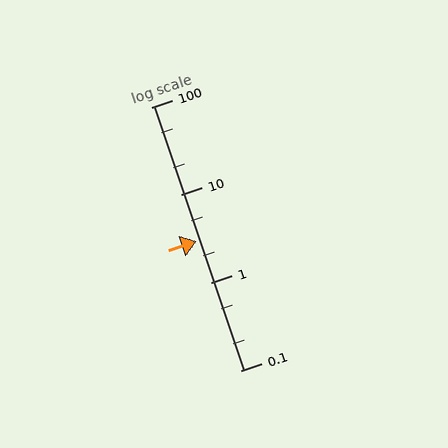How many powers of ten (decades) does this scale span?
The scale spans 3 decades, from 0.1 to 100.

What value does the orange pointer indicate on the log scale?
The pointer indicates approximately 3.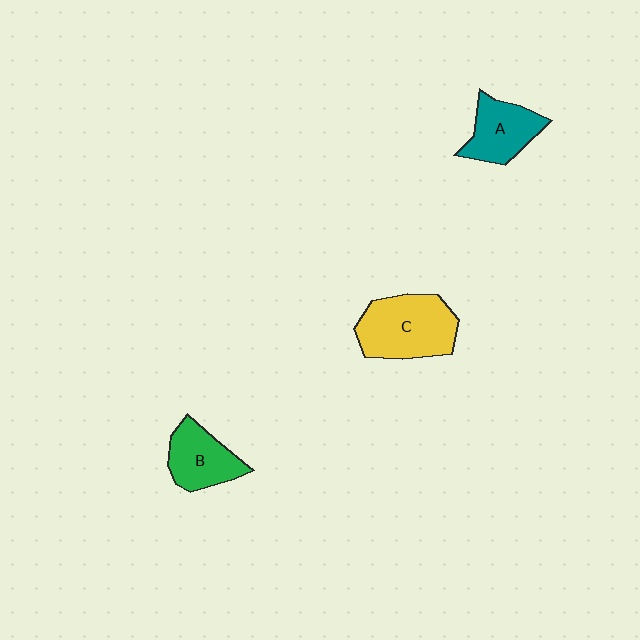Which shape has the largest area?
Shape C (yellow).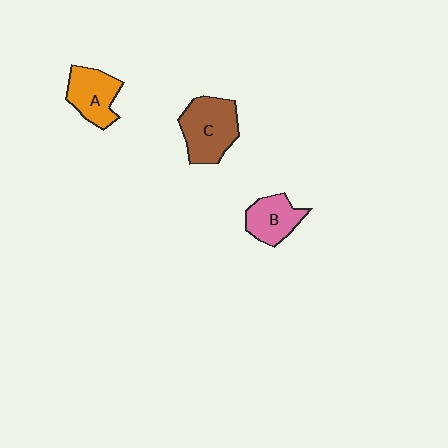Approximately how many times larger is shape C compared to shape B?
Approximately 1.5 times.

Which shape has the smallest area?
Shape B (pink).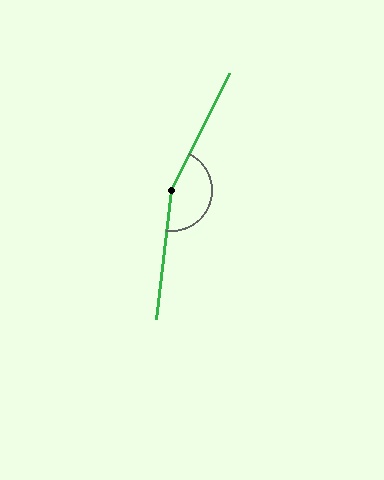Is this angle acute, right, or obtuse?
It is obtuse.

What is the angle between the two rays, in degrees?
Approximately 161 degrees.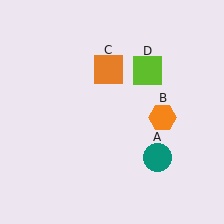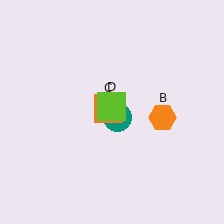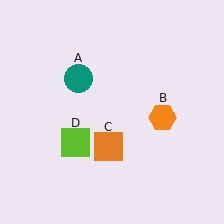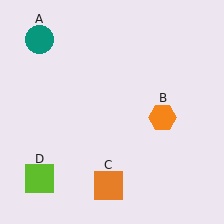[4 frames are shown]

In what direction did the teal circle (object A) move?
The teal circle (object A) moved up and to the left.